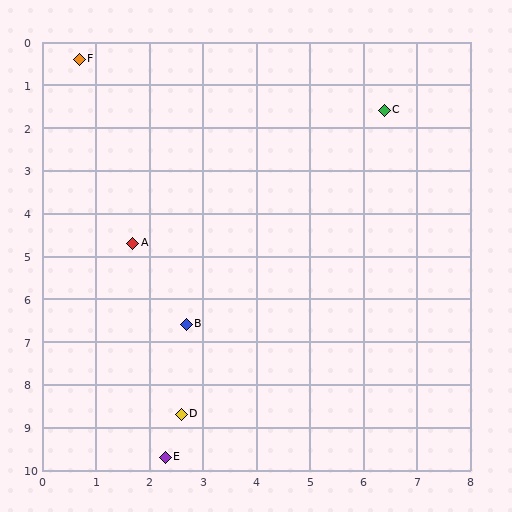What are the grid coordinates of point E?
Point E is at approximately (2.3, 9.7).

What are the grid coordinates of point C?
Point C is at approximately (6.4, 1.6).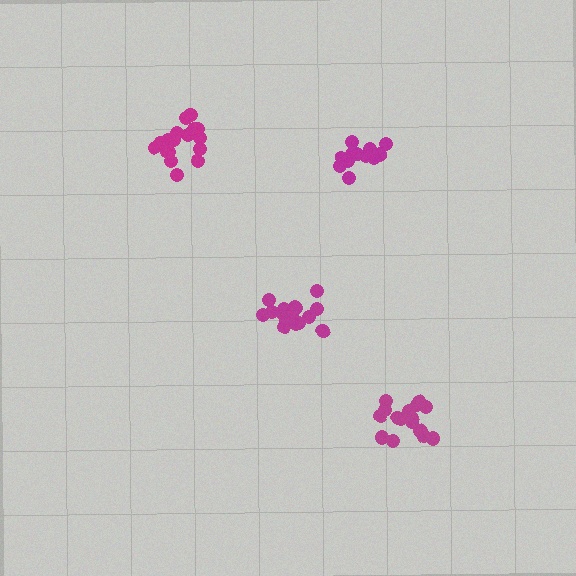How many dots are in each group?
Group 1: 18 dots, Group 2: 16 dots, Group 3: 17 dots, Group 4: 14 dots (65 total).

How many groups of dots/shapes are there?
There are 4 groups.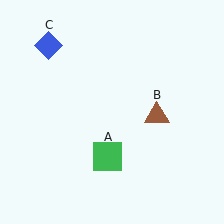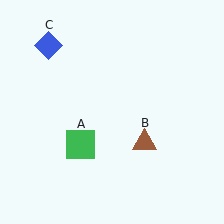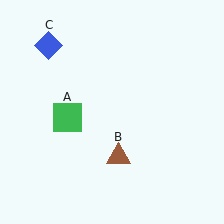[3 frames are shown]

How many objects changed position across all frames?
2 objects changed position: green square (object A), brown triangle (object B).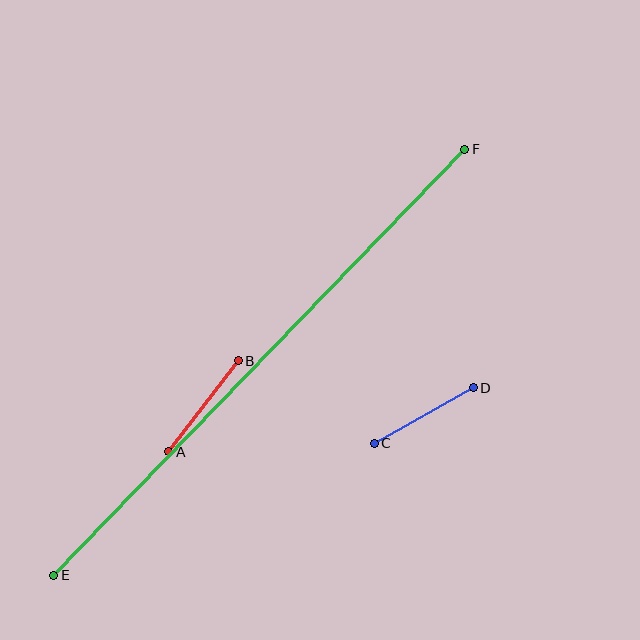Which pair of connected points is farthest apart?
Points E and F are farthest apart.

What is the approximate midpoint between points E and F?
The midpoint is at approximately (259, 362) pixels.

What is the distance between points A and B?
The distance is approximately 115 pixels.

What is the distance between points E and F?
The distance is approximately 592 pixels.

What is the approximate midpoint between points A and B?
The midpoint is at approximately (203, 406) pixels.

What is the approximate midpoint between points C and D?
The midpoint is at approximately (424, 416) pixels.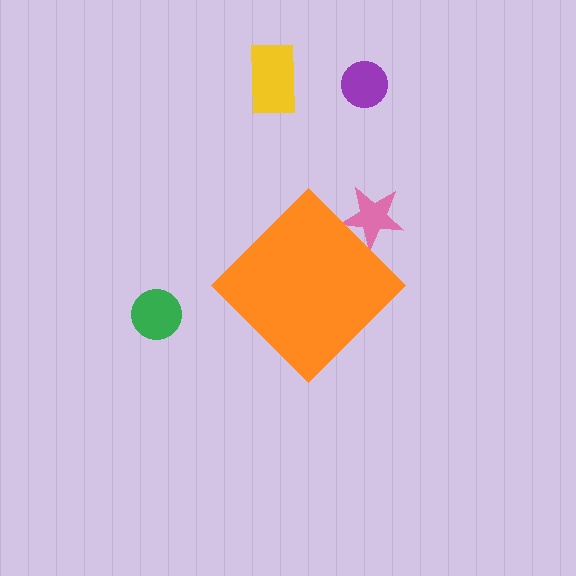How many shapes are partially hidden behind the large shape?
1 shape is partially hidden.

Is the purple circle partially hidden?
No, the purple circle is fully visible.